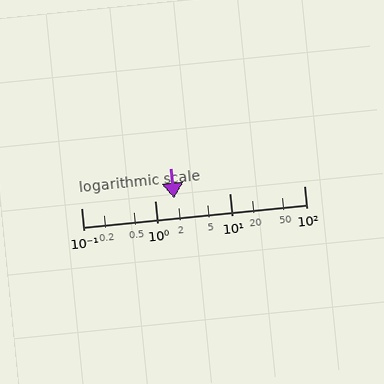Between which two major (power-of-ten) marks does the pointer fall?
The pointer is between 1 and 10.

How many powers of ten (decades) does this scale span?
The scale spans 3 decades, from 0.1 to 100.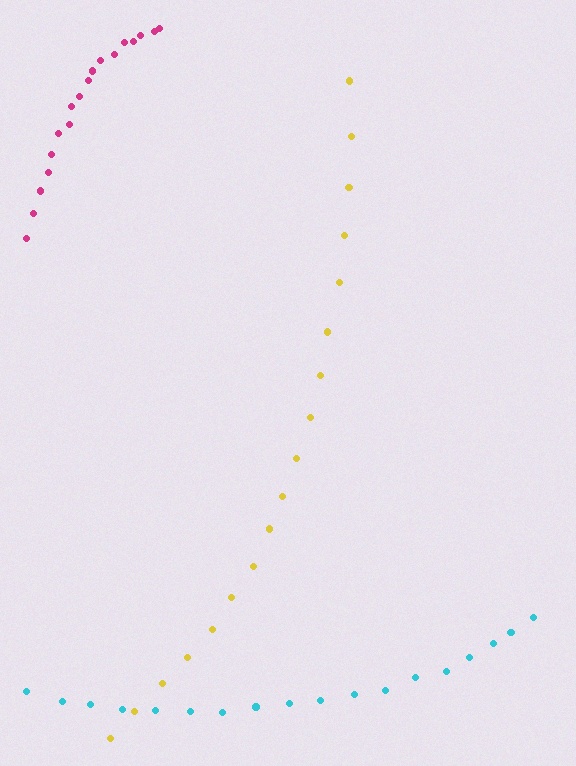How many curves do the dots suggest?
There are 3 distinct paths.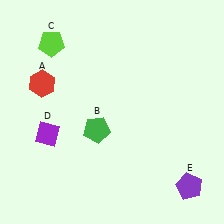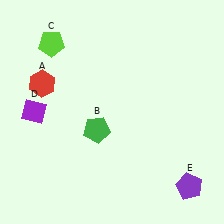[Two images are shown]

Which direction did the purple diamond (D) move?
The purple diamond (D) moved up.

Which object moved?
The purple diamond (D) moved up.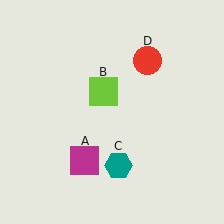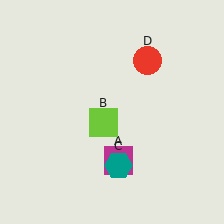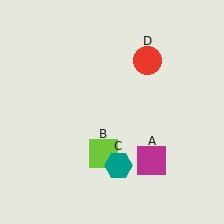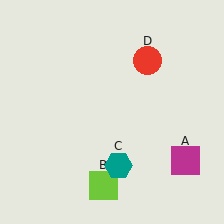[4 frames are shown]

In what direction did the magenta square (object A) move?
The magenta square (object A) moved right.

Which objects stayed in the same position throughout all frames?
Teal hexagon (object C) and red circle (object D) remained stationary.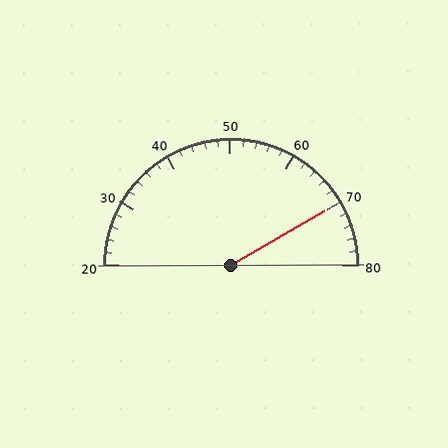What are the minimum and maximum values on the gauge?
The gauge ranges from 20 to 80.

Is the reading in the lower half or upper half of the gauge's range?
The reading is in the upper half of the range (20 to 80).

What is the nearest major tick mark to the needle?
The nearest major tick mark is 70.